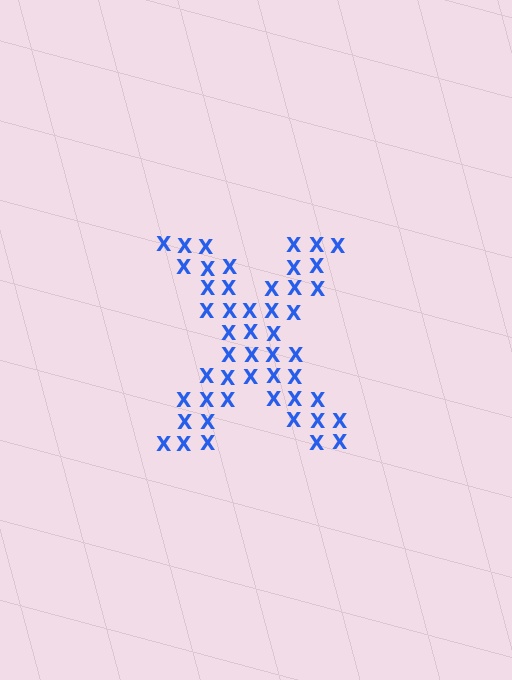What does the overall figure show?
The overall figure shows the letter X.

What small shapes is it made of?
It is made of small letter X's.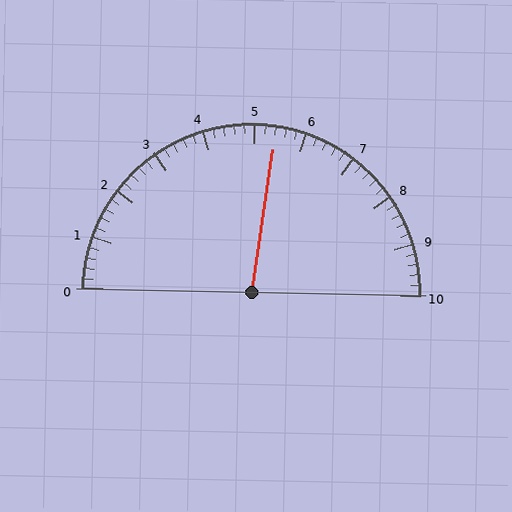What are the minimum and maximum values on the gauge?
The gauge ranges from 0 to 10.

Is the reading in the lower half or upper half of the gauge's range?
The reading is in the upper half of the range (0 to 10).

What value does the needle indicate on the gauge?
The needle indicates approximately 5.4.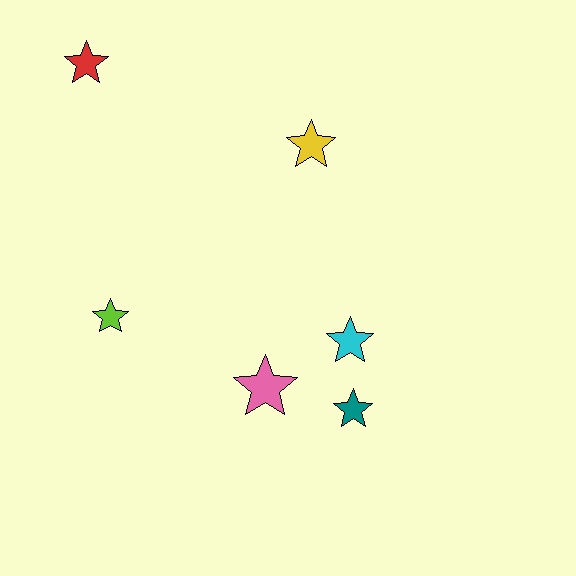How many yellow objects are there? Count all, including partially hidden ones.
There is 1 yellow object.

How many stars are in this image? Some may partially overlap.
There are 6 stars.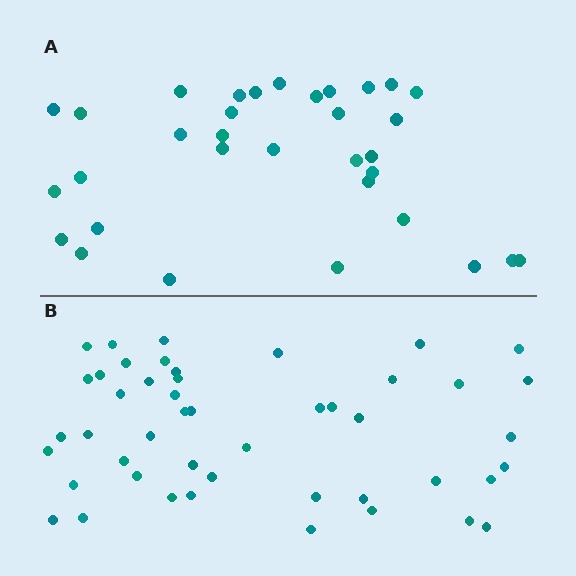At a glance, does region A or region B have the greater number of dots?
Region B (the bottom region) has more dots.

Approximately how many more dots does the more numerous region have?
Region B has approximately 15 more dots than region A.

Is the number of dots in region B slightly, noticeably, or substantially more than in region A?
Region B has noticeably more, but not dramatically so. The ratio is roughly 1.4 to 1.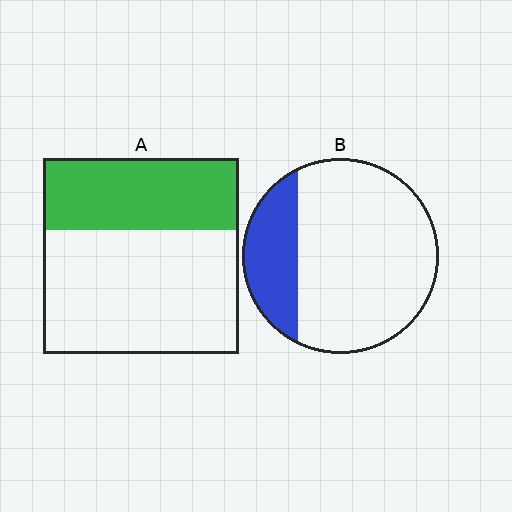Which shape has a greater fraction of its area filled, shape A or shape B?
Shape A.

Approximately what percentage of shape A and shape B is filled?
A is approximately 35% and B is approximately 25%.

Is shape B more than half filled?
No.